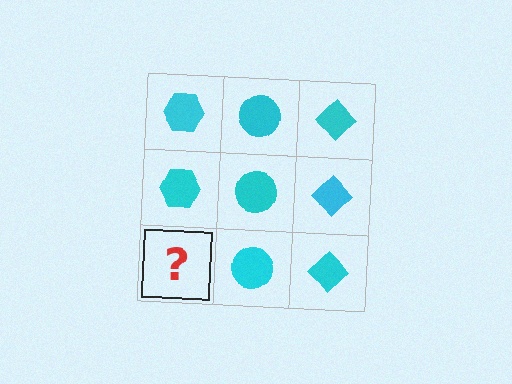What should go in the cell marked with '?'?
The missing cell should contain a cyan hexagon.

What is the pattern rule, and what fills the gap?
The rule is that each column has a consistent shape. The gap should be filled with a cyan hexagon.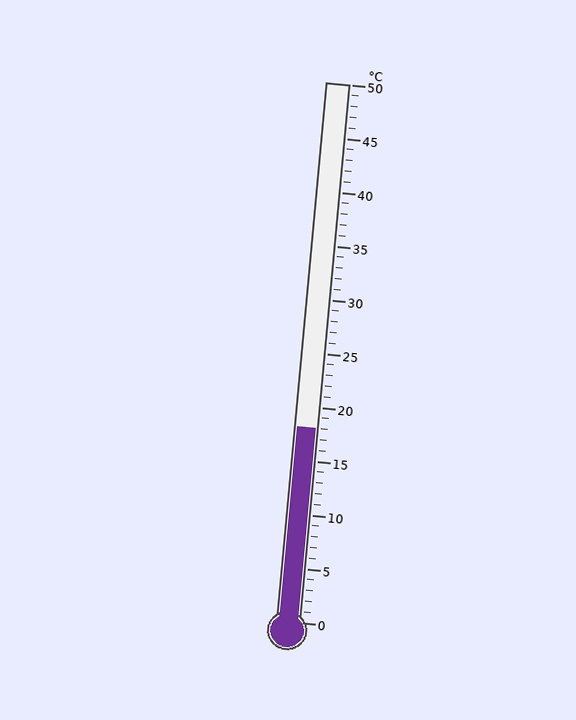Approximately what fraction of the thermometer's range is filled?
The thermometer is filled to approximately 35% of its range.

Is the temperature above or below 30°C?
The temperature is below 30°C.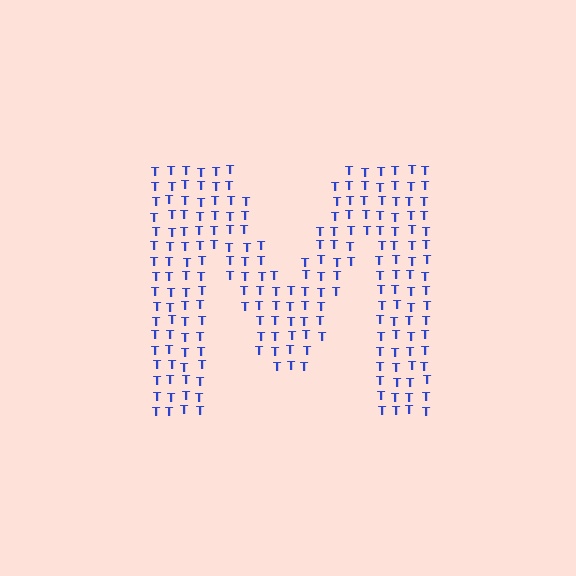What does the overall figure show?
The overall figure shows the letter M.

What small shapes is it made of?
It is made of small letter T's.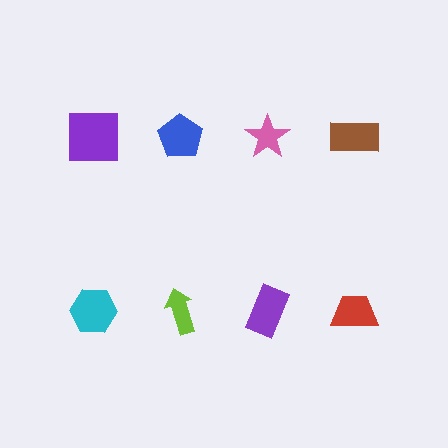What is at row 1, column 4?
A brown rectangle.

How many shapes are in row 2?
4 shapes.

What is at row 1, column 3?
A pink star.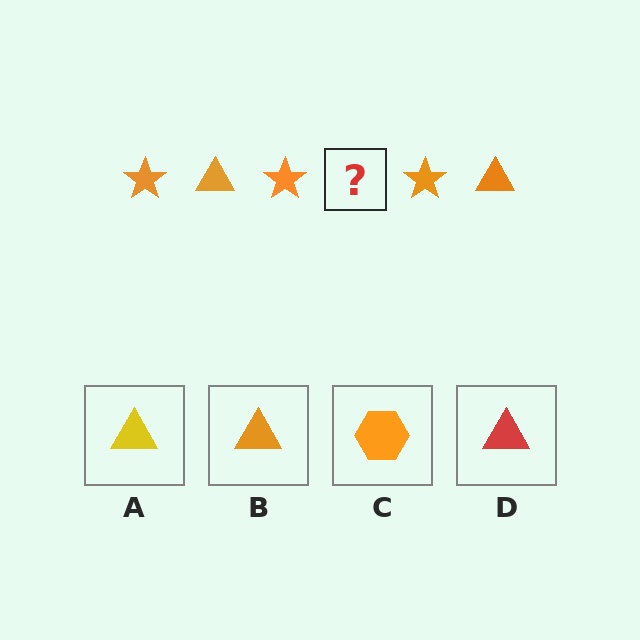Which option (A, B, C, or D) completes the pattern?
B.